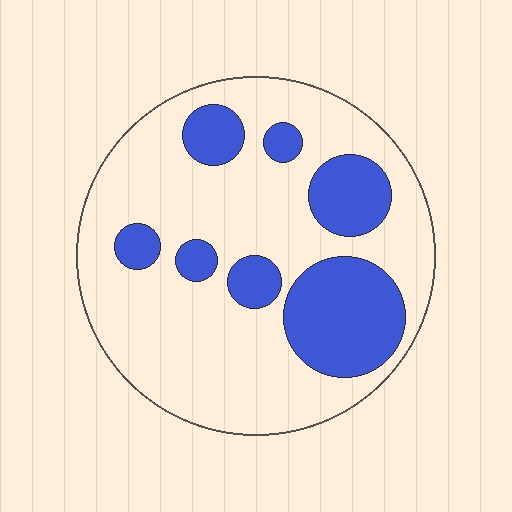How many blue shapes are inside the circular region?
7.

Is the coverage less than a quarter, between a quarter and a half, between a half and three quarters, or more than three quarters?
Between a quarter and a half.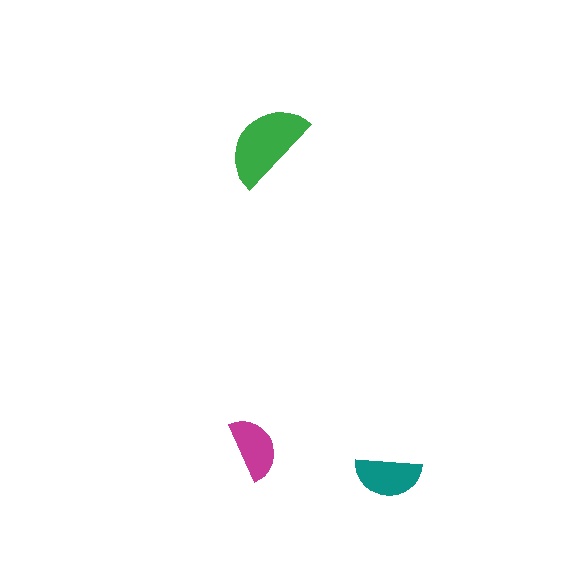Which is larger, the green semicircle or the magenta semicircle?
The green one.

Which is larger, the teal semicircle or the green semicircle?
The green one.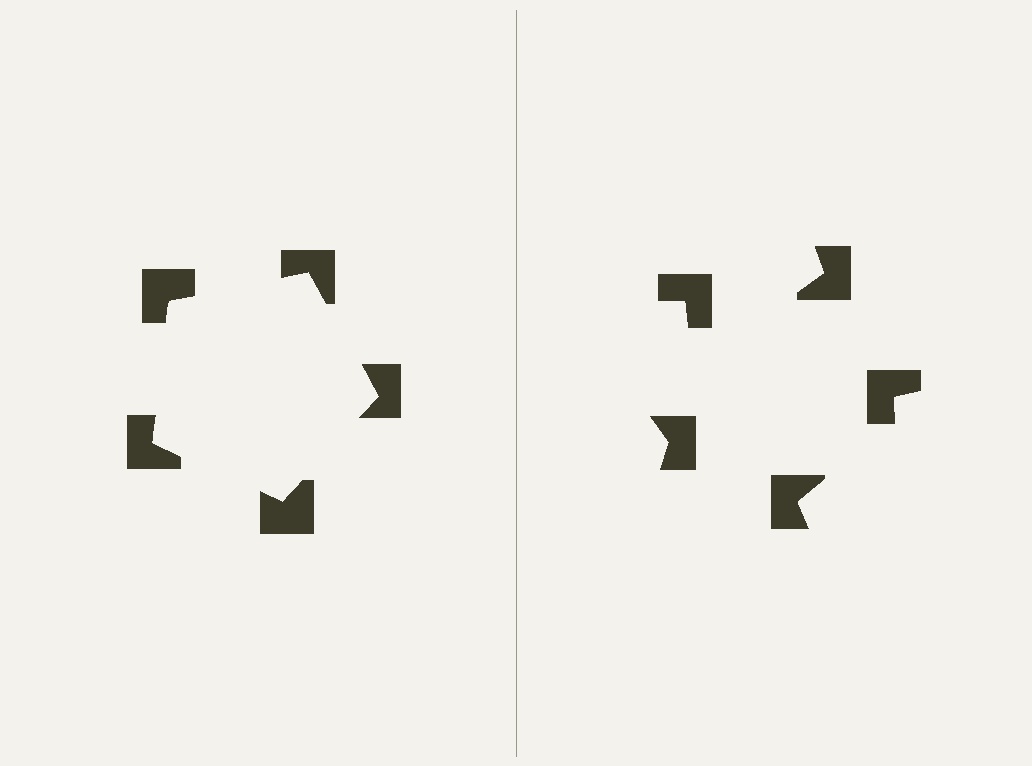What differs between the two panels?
The notched squares are positioned identically on both sides; only the wedge orientations differ. On the left they align to a pentagon; on the right they are misaligned.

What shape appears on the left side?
An illusory pentagon.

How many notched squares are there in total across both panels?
10 — 5 on each side.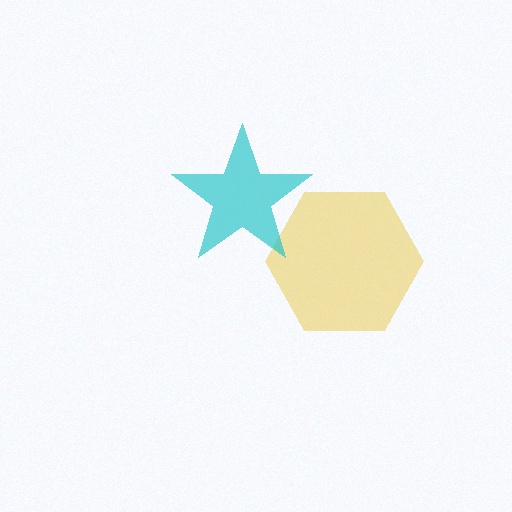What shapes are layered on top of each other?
The layered shapes are: a yellow hexagon, a cyan star.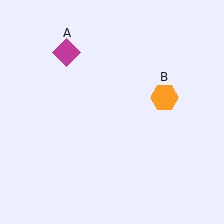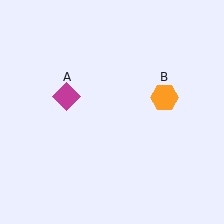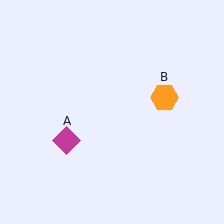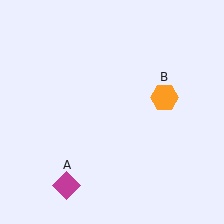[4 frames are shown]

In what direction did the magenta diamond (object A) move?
The magenta diamond (object A) moved down.